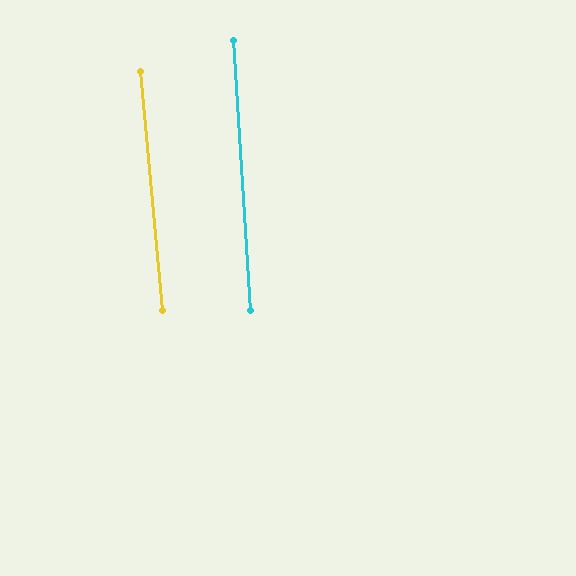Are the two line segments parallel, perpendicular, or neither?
Parallel — their directions differ by only 1.5°.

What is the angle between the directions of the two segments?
Approximately 2 degrees.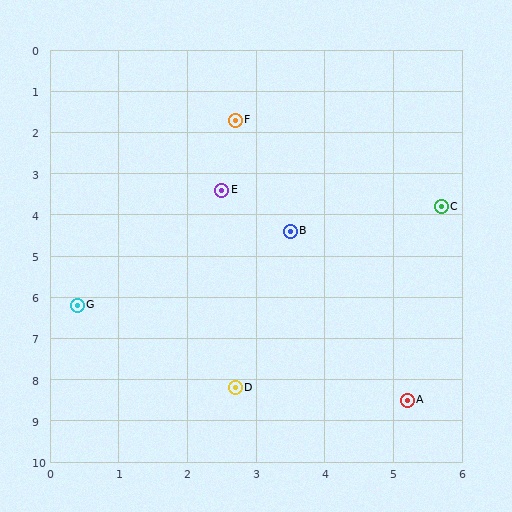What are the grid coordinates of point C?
Point C is at approximately (5.7, 3.8).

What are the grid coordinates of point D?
Point D is at approximately (2.7, 8.2).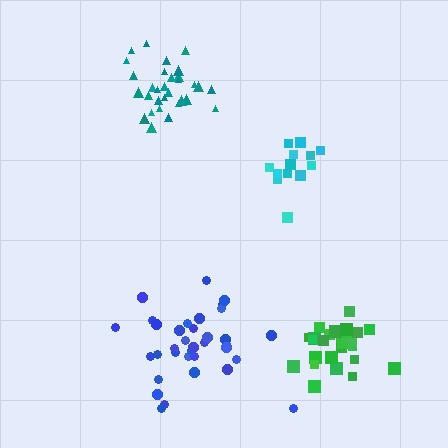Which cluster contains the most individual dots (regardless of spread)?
Blue (35).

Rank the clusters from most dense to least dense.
green, teal, cyan, blue.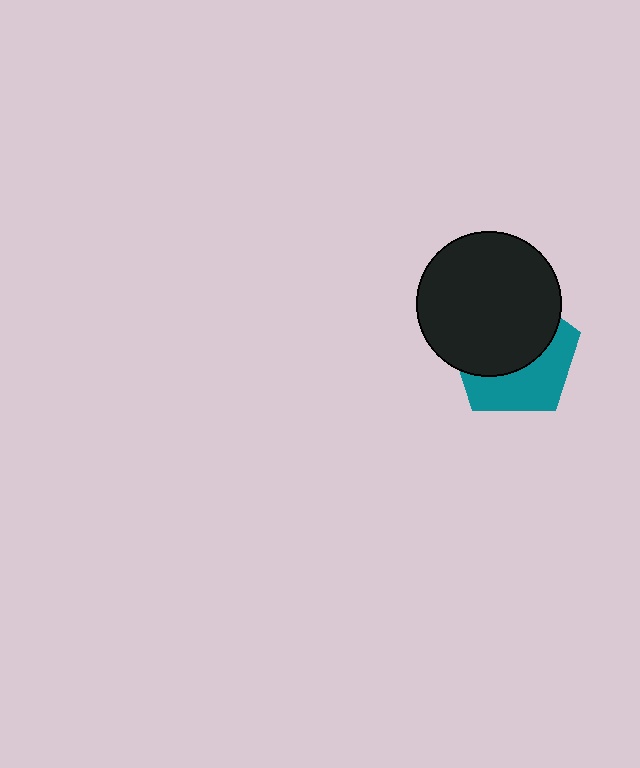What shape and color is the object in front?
The object in front is a black circle.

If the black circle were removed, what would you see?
You would see the complete teal pentagon.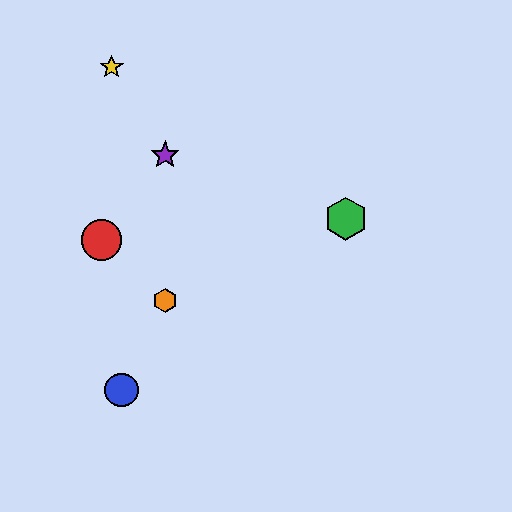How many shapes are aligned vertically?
2 shapes (the purple star, the orange hexagon) are aligned vertically.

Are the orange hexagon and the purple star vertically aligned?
Yes, both are at x≈165.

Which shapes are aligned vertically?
The purple star, the orange hexagon are aligned vertically.